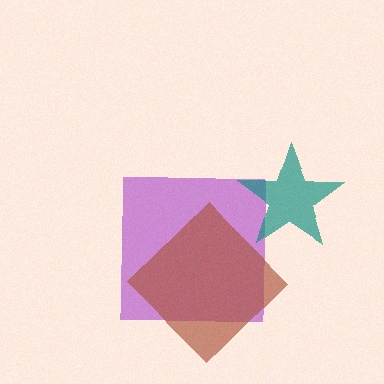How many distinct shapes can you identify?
There are 3 distinct shapes: a purple square, a brown diamond, a teal star.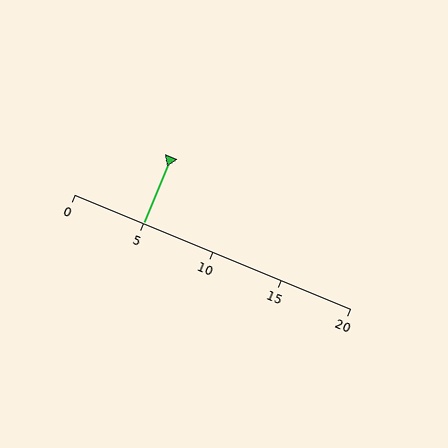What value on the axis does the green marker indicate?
The marker indicates approximately 5.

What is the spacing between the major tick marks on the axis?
The major ticks are spaced 5 apart.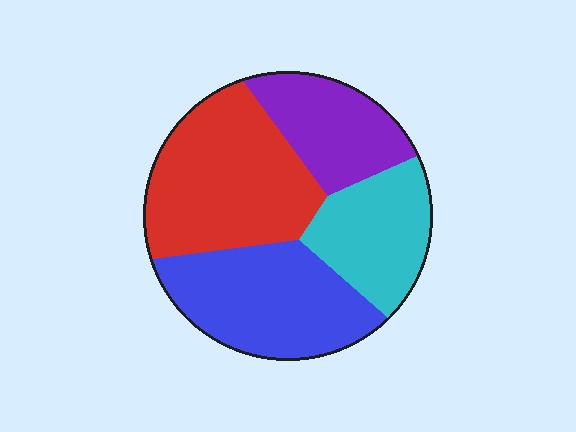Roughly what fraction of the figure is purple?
Purple takes up less than a quarter of the figure.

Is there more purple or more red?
Red.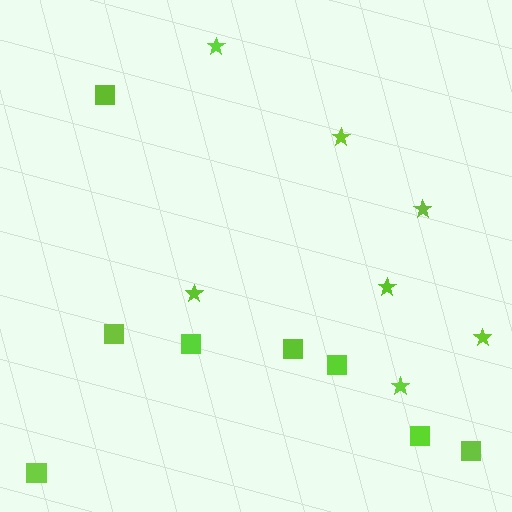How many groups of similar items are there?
There are 2 groups: one group of squares (8) and one group of stars (7).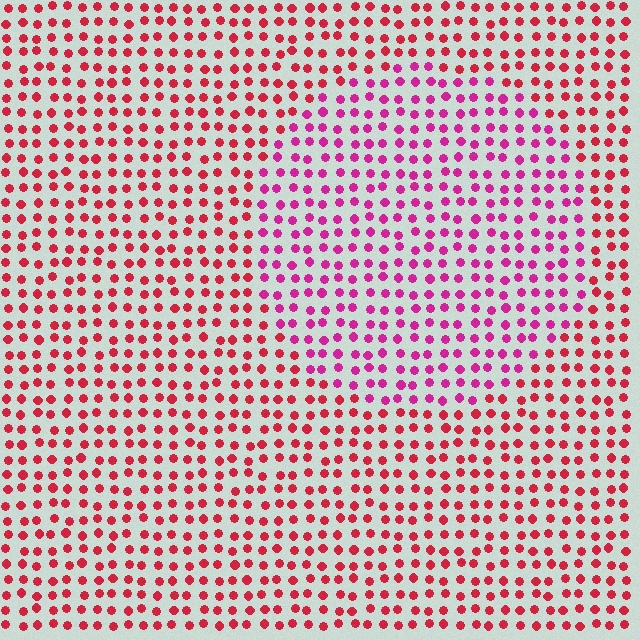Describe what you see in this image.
The image is filled with small red elements in a uniform arrangement. A circle-shaped region is visible where the elements are tinted to a slightly different hue, forming a subtle color boundary.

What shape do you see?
I see a circle.